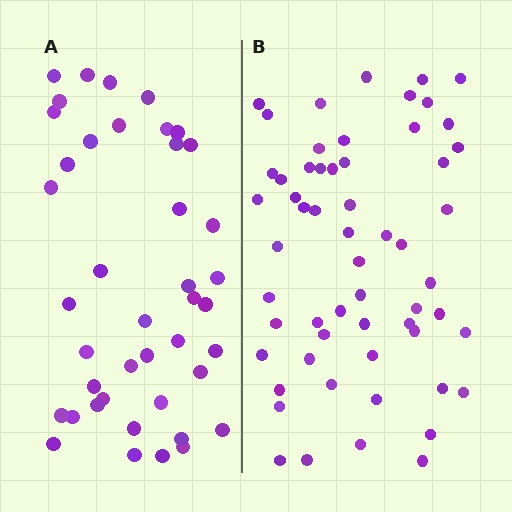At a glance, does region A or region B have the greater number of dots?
Region B (the right region) has more dots.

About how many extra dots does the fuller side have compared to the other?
Region B has approximately 15 more dots than region A.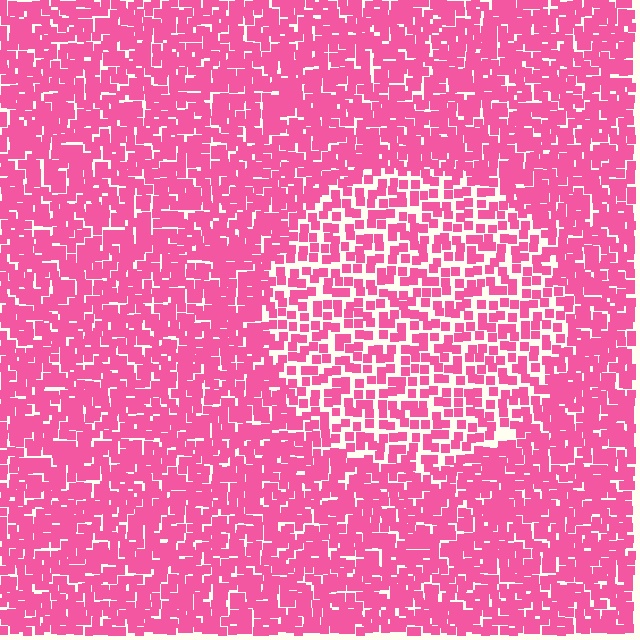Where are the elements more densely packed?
The elements are more densely packed outside the circle boundary.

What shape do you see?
I see a circle.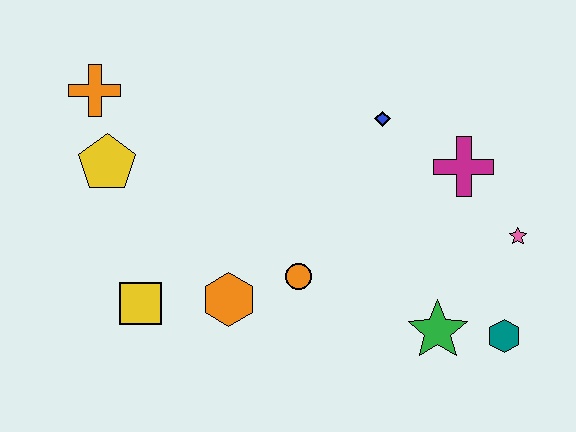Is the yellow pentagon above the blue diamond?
No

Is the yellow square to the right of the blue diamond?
No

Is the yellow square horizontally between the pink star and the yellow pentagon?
Yes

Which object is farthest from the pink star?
The orange cross is farthest from the pink star.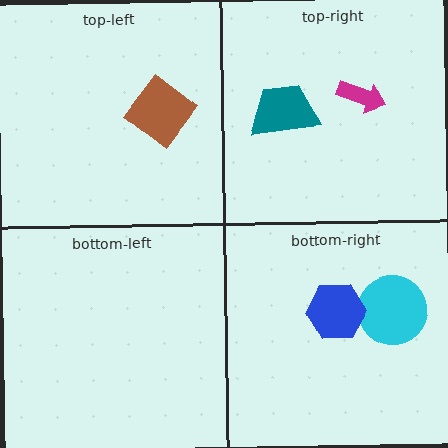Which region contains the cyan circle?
The bottom-right region.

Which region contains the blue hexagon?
The bottom-right region.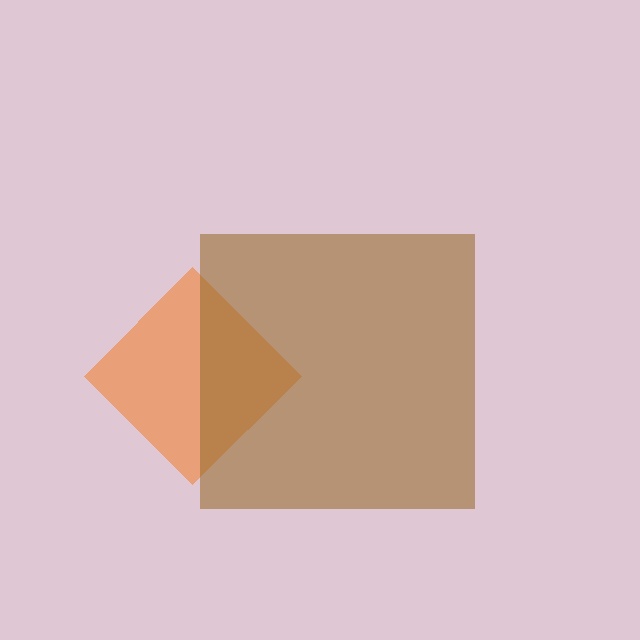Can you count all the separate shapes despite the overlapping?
Yes, there are 2 separate shapes.